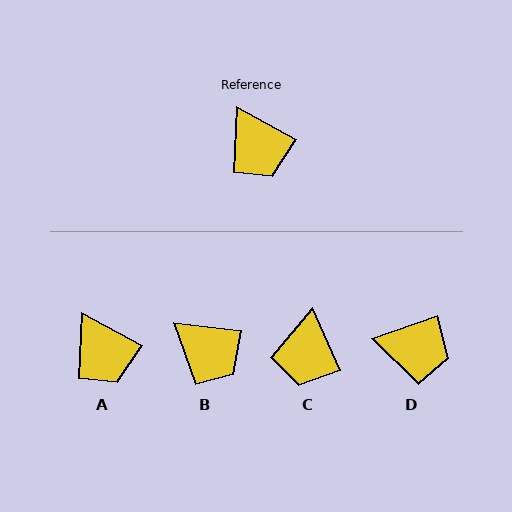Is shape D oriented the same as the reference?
No, it is off by about 48 degrees.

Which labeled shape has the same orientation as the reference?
A.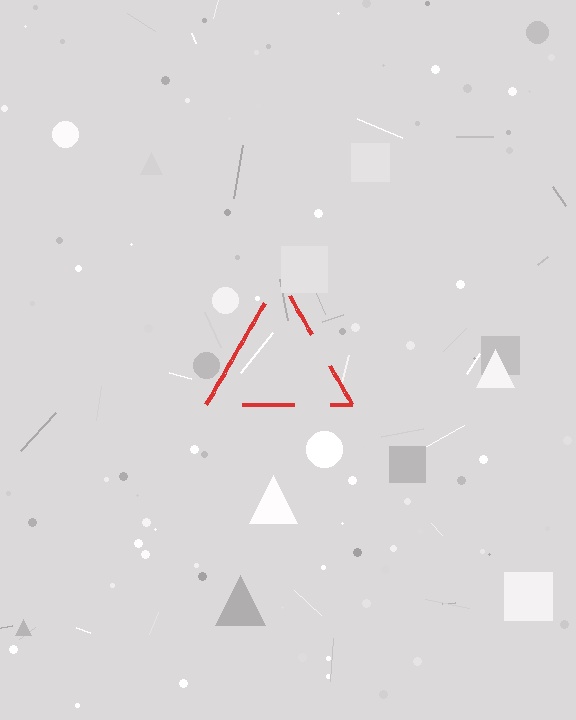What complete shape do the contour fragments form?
The contour fragments form a triangle.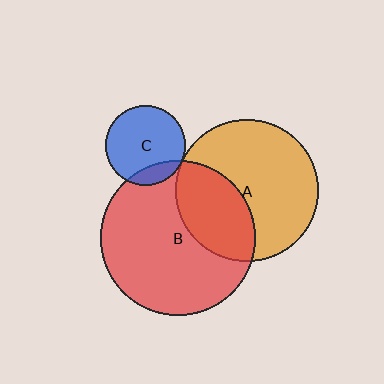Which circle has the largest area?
Circle B (red).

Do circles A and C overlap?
Yes.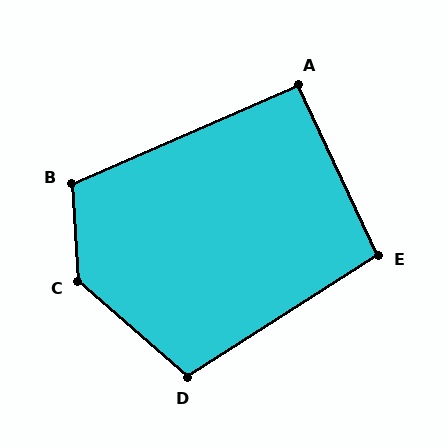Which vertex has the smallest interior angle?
A, at approximately 92 degrees.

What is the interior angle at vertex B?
Approximately 110 degrees (obtuse).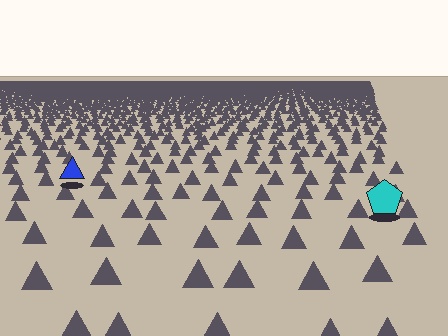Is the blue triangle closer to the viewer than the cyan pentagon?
No. The cyan pentagon is closer — you can tell from the texture gradient: the ground texture is coarser near it.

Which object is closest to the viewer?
The cyan pentagon is closest. The texture marks near it are larger and more spread out.